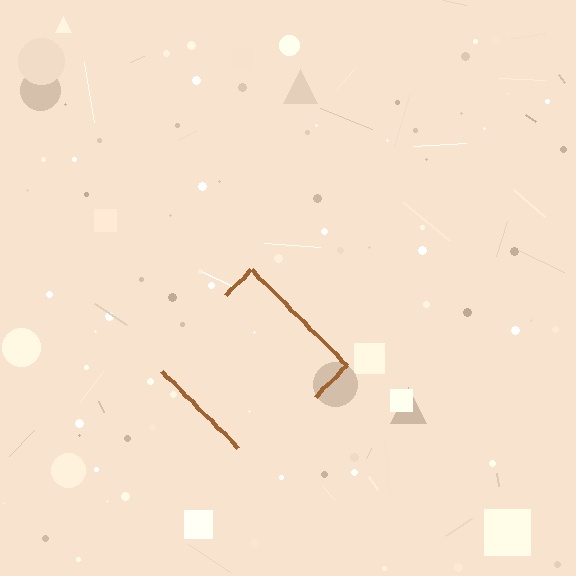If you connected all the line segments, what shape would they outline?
They would outline a diamond.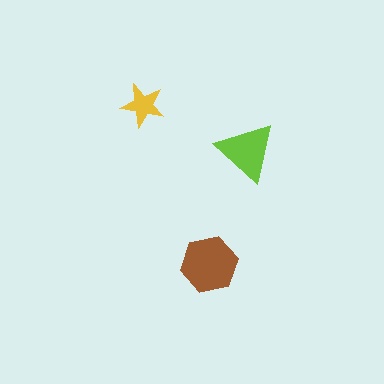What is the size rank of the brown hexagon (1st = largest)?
1st.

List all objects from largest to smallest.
The brown hexagon, the lime triangle, the yellow star.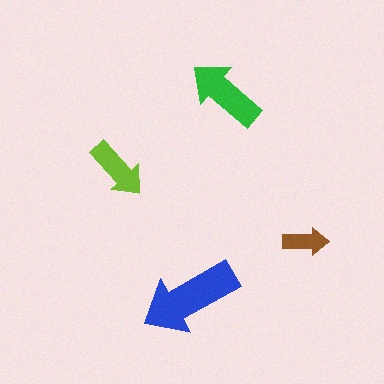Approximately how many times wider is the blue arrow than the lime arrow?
About 1.5 times wider.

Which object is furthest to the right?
The brown arrow is rightmost.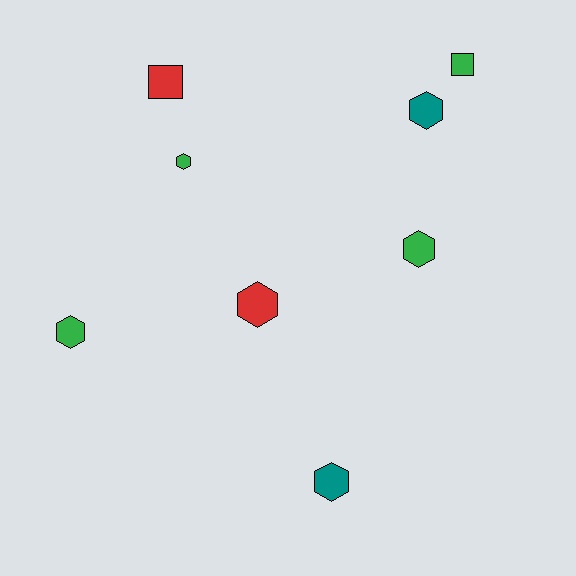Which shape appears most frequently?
Hexagon, with 6 objects.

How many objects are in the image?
There are 8 objects.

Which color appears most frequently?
Green, with 4 objects.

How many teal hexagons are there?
There are 2 teal hexagons.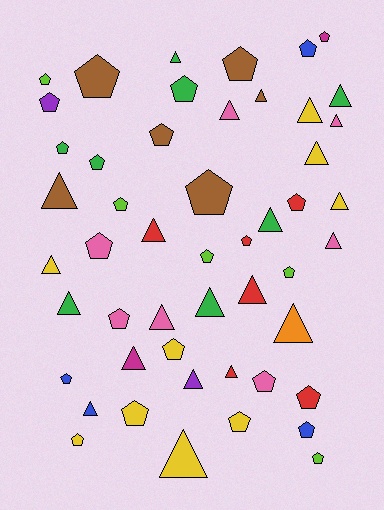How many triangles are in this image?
There are 23 triangles.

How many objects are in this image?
There are 50 objects.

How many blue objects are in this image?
There are 4 blue objects.